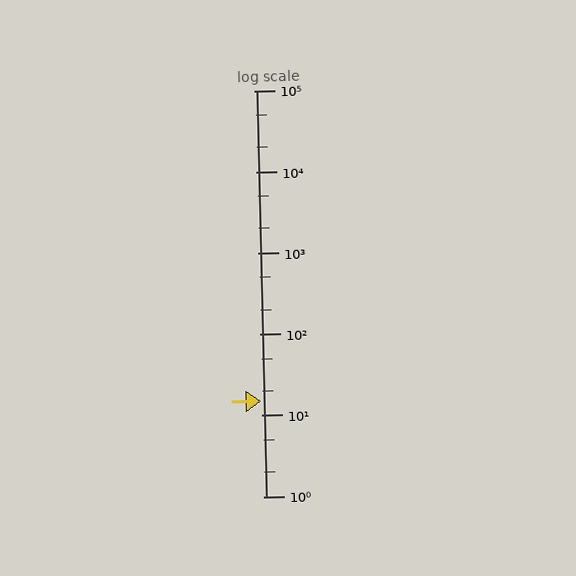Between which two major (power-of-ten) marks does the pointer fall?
The pointer is between 10 and 100.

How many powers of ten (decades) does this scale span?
The scale spans 5 decades, from 1 to 100000.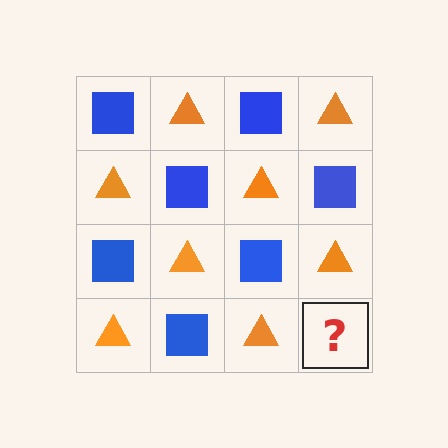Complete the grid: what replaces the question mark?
The question mark should be replaced with a blue square.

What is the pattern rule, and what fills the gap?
The rule is that it alternates blue square and orange triangle in a checkerboard pattern. The gap should be filled with a blue square.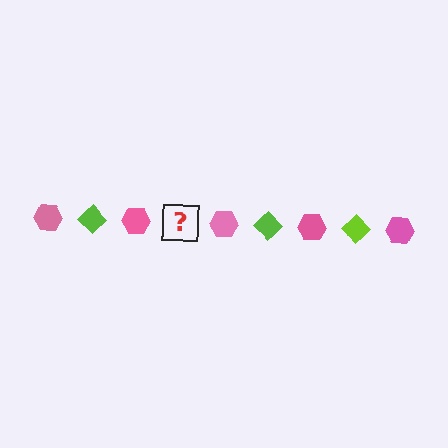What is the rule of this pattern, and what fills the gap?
The rule is that the pattern alternates between pink hexagon and lime diamond. The gap should be filled with a lime diamond.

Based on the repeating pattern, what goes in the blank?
The blank should be a lime diamond.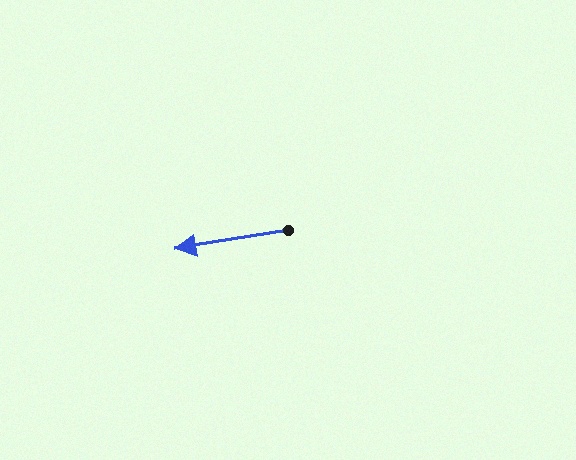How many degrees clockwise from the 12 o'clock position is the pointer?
Approximately 261 degrees.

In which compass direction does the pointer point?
West.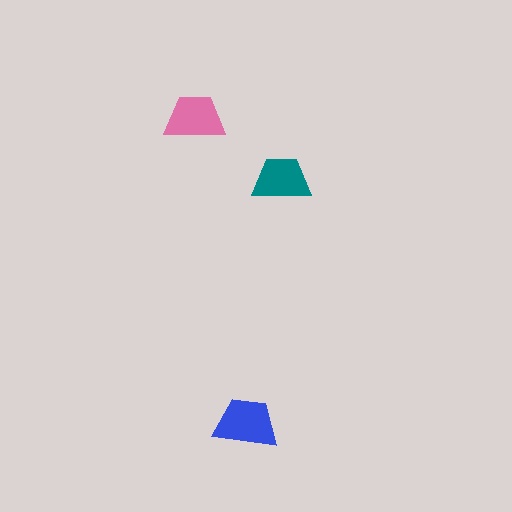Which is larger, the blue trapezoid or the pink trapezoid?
The blue one.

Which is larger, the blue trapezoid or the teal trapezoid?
The blue one.